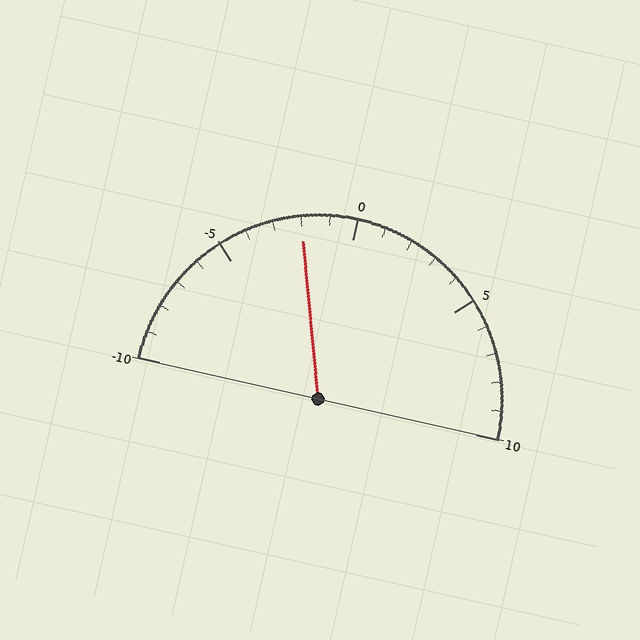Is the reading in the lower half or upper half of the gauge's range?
The reading is in the lower half of the range (-10 to 10).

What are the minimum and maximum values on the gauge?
The gauge ranges from -10 to 10.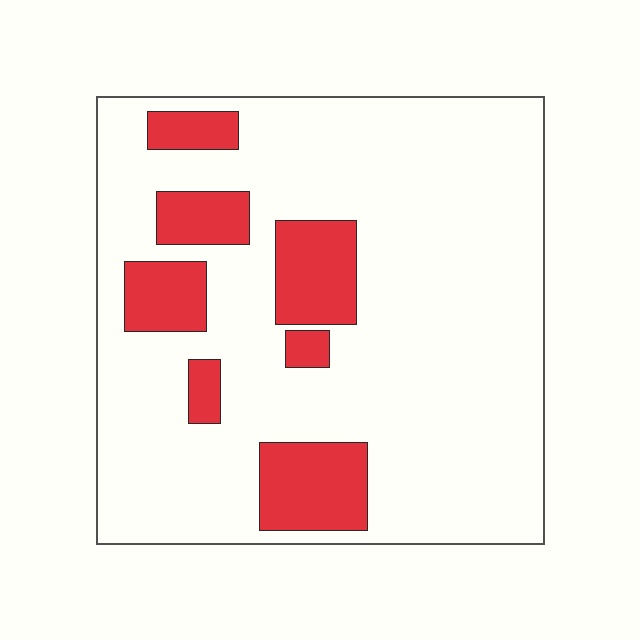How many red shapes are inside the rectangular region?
7.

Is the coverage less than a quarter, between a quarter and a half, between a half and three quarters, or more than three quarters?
Less than a quarter.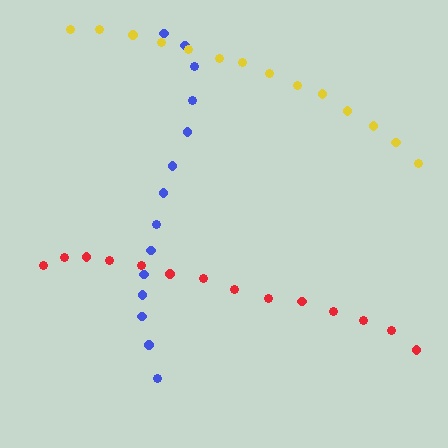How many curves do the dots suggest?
There are 3 distinct paths.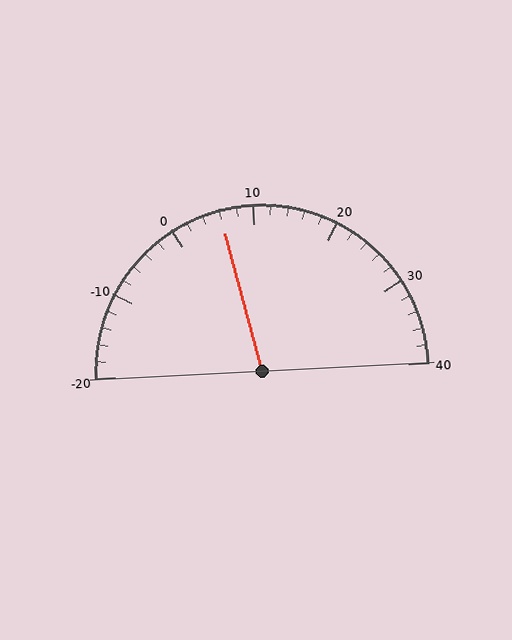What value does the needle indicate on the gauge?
The needle indicates approximately 6.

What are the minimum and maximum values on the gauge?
The gauge ranges from -20 to 40.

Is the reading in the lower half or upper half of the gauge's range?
The reading is in the lower half of the range (-20 to 40).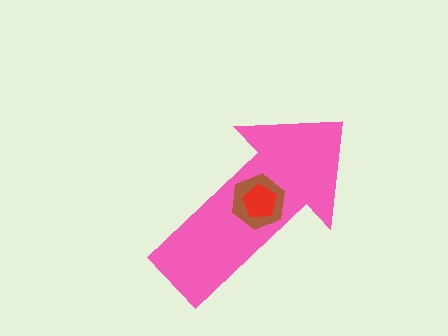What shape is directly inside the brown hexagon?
The red pentagon.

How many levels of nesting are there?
3.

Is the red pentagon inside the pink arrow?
Yes.